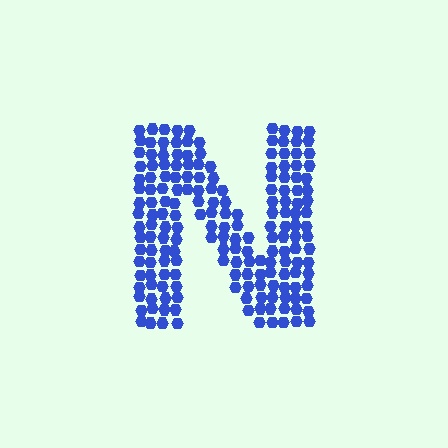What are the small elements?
The small elements are hexagons.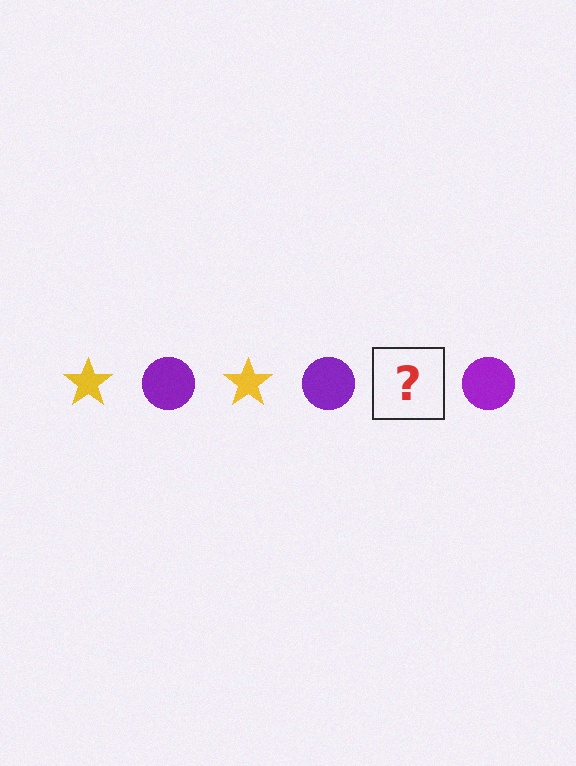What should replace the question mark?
The question mark should be replaced with a yellow star.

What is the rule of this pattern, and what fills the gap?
The rule is that the pattern alternates between yellow star and purple circle. The gap should be filled with a yellow star.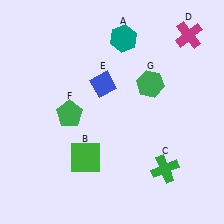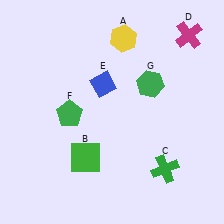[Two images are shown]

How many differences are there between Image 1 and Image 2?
There is 1 difference between the two images.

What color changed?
The hexagon (A) changed from teal in Image 1 to yellow in Image 2.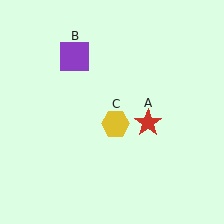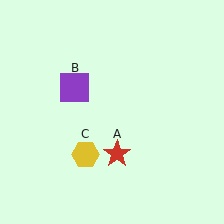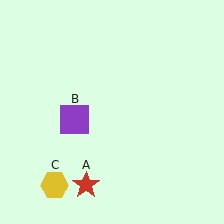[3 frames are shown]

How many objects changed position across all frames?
3 objects changed position: red star (object A), purple square (object B), yellow hexagon (object C).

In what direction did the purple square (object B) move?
The purple square (object B) moved down.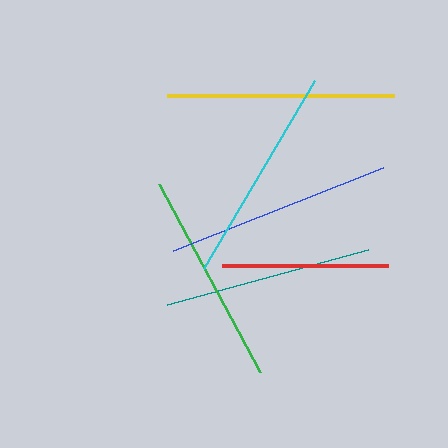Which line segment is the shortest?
The red line is the shortest at approximately 166 pixels.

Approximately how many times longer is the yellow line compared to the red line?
The yellow line is approximately 1.4 times the length of the red line.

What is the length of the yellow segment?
The yellow segment is approximately 227 pixels long.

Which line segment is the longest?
The yellow line is the longest at approximately 227 pixels.